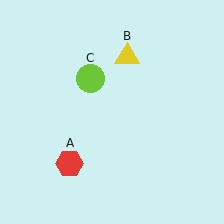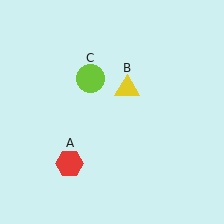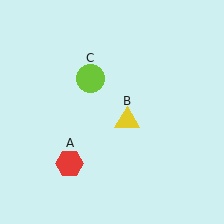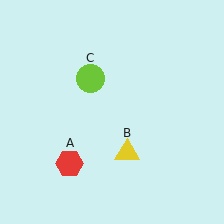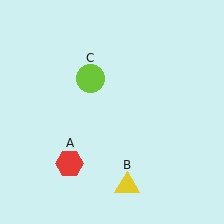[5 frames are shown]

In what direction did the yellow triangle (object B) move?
The yellow triangle (object B) moved down.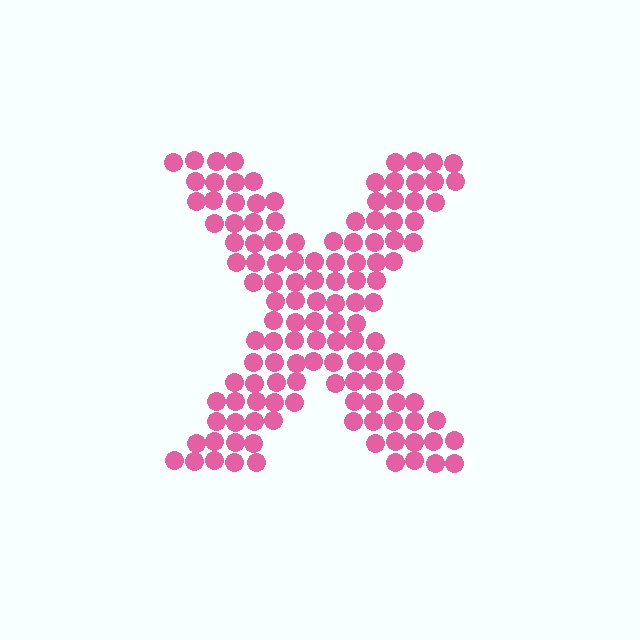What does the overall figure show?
The overall figure shows the letter X.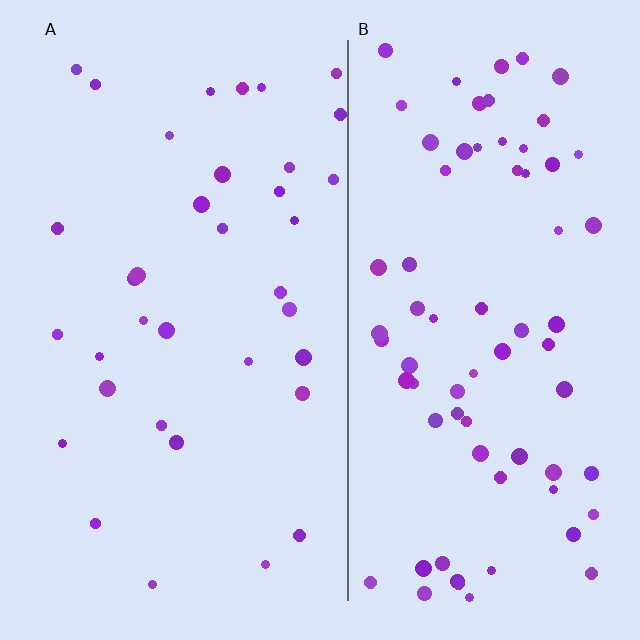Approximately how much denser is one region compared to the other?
Approximately 2.0× — region B over region A.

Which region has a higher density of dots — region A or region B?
B (the right).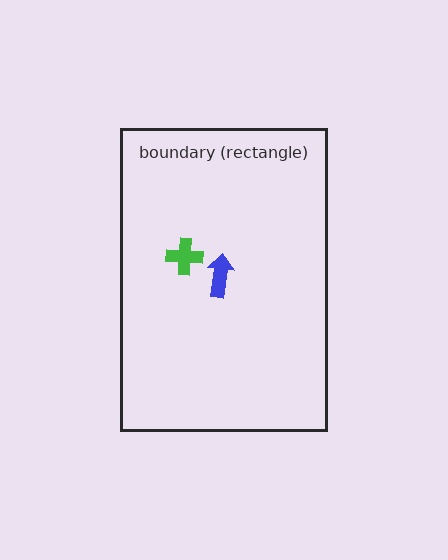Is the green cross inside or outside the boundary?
Inside.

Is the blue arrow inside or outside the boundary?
Inside.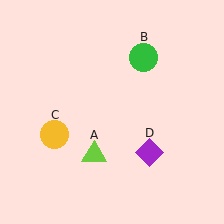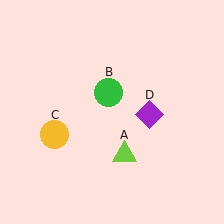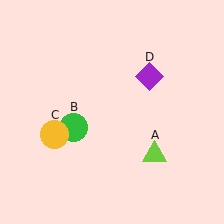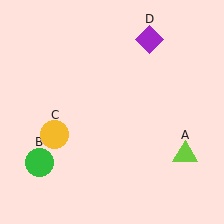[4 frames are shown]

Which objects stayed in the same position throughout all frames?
Yellow circle (object C) remained stationary.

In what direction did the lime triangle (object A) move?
The lime triangle (object A) moved right.